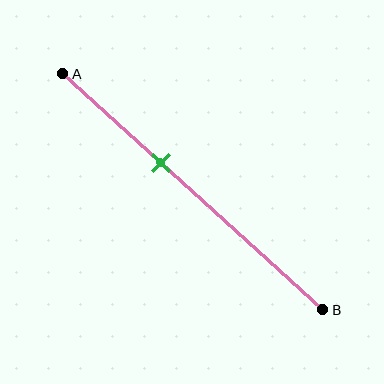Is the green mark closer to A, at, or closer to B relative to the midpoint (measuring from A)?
The green mark is closer to point A than the midpoint of segment AB.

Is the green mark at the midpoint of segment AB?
No, the mark is at about 40% from A, not at the 50% midpoint.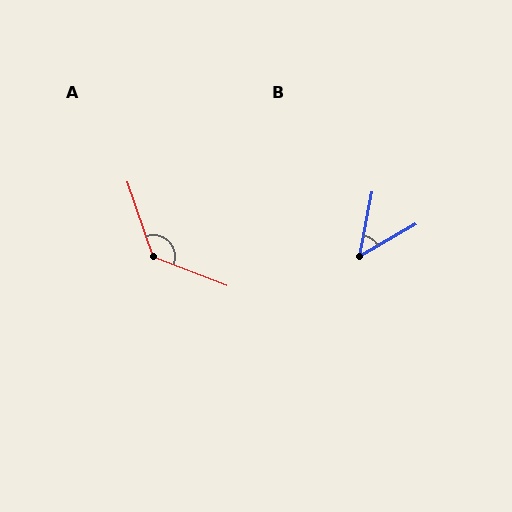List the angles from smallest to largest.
B (49°), A (130°).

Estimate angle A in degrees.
Approximately 130 degrees.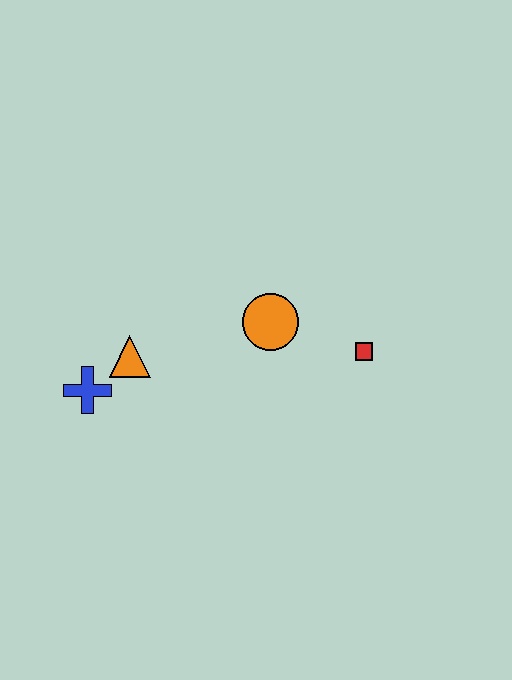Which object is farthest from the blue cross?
The red square is farthest from the blue cross.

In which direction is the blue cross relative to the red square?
The blue cross is to the left of the red square.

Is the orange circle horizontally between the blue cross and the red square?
Yes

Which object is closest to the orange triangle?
The blue cross is closest to the orange triangle.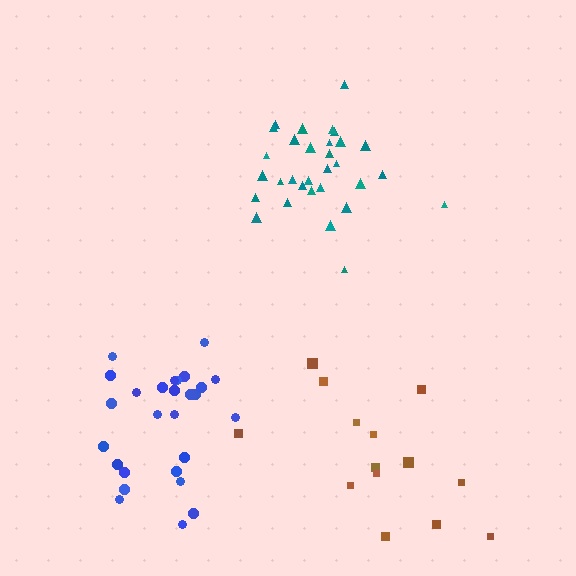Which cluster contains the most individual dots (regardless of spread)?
Teal (31).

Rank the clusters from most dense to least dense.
teal, blue, brown.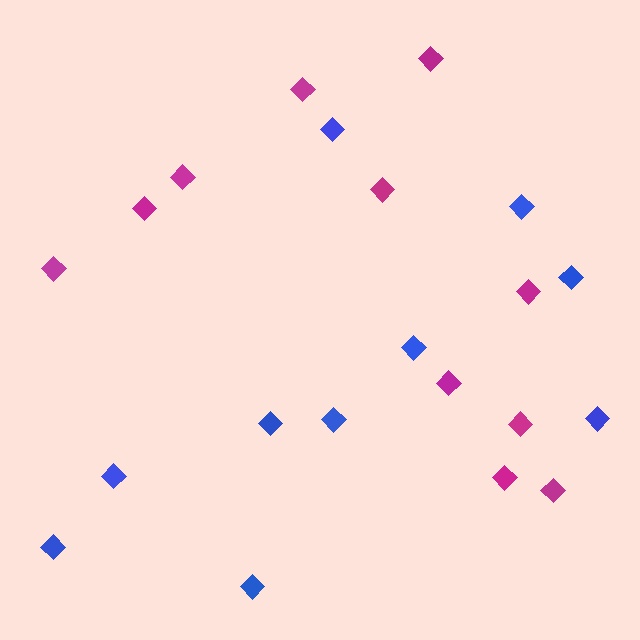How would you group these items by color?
There are 2 groups: one group of blue diamonds (10) and one group of magenta diamonds (11).